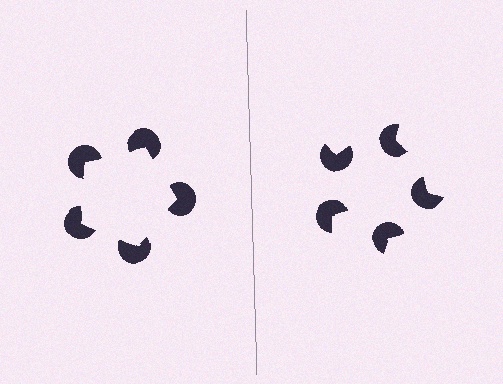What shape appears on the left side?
An illusory pentagon.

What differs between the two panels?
The pac-man discs are positioned identically on both sides; only the wedge orientations differ. On the left they align to a pentagon; on the right they are misaligned.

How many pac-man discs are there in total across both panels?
10 — 5 on each side.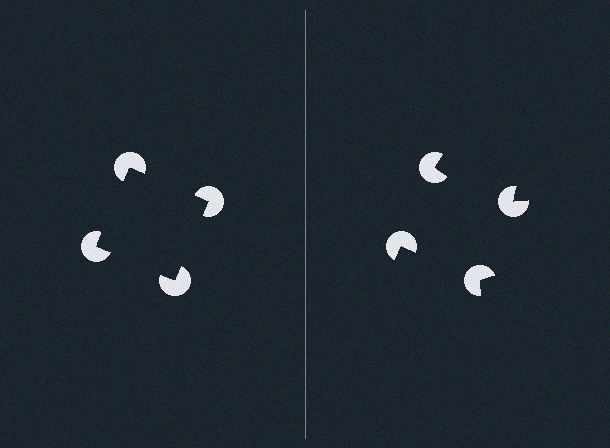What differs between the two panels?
The pac-man discs are positioned identically on both sides; only the wedge orientations differ. On the left they align to a square; on the right they are misaligned.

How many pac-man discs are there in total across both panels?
8 — 4 on each side.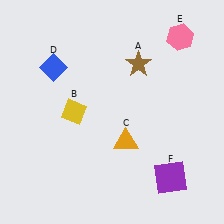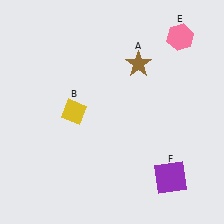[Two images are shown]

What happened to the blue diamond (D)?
The blue diamond (D) was removed in Image 2. It was in the top-left area of Image 1.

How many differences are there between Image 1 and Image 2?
There are 2 differences between the two images.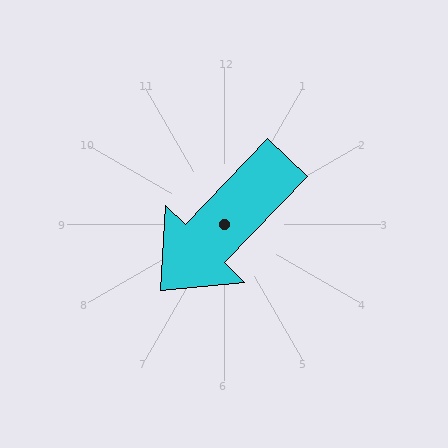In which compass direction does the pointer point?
Southwest.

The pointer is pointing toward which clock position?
Roughly 7 o'clock.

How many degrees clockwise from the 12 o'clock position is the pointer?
Approximately 224 degrees.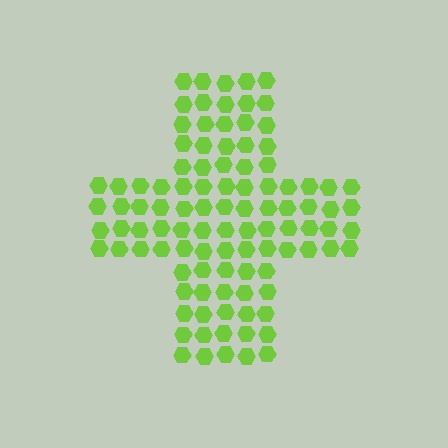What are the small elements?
The small elements are hexagons.